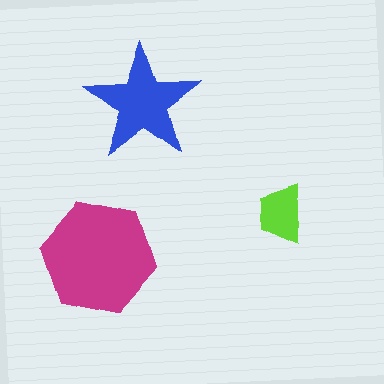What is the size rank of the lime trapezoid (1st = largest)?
3rd.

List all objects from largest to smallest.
The magenta hexagon, the blue star, the lime trapezoid.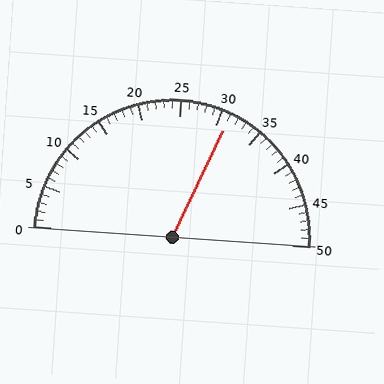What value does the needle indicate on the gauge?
The needle indicates approximately 31.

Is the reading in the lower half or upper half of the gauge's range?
The reading is in the upper half of the range (0 to 50).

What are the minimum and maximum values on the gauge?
The gauge ranges from 0 to 50.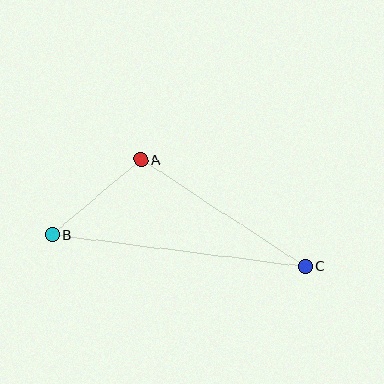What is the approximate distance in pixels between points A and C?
The distance between A and C is approximately 196 pixels.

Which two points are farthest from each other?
Points B and C are farthest from each other.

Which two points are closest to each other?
Points A and B are closest to each other.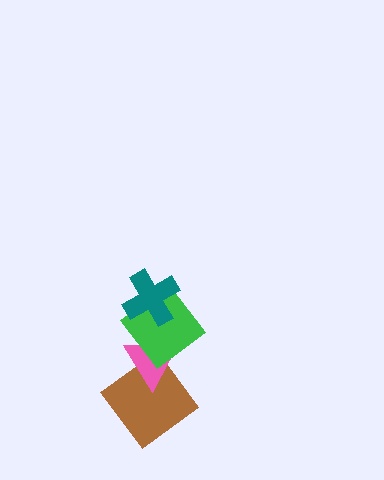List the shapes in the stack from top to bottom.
From top to bottom: the teal cross, the green diamond, the pink triangle, the brown diamond.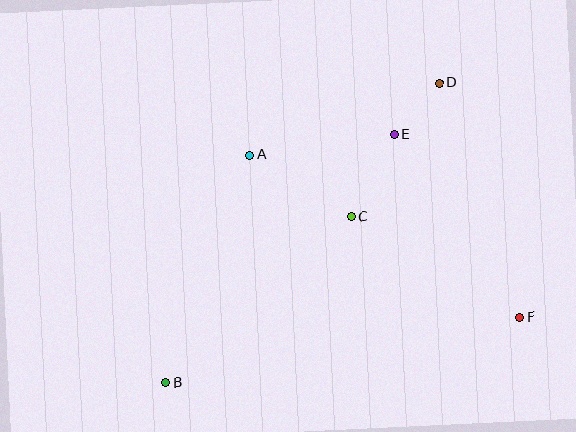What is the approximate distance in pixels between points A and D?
The distance between A and D is approximately 202 pixels.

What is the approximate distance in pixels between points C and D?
The distance between C and D is approximately 160 pixels.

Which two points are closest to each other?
Points D and E are closest to each other.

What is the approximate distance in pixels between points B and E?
The distance between B and E is approximately 338 pixels.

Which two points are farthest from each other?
Points B and D are farthest from each other.